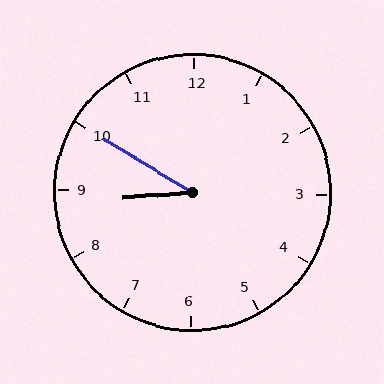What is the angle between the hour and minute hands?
Approximately 35 degrees.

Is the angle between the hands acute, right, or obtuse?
It is acute.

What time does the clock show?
8:50.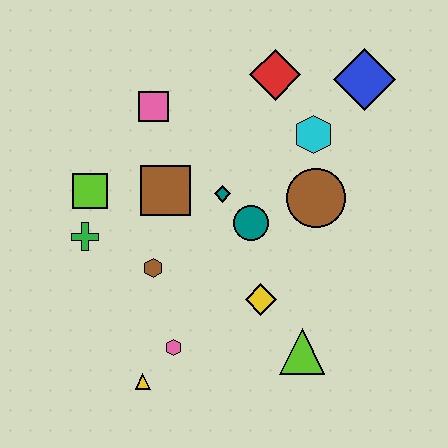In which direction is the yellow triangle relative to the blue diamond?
The yellow triangle is below the blue diamond.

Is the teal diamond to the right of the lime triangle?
No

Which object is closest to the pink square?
The brown square is closest to the pink square.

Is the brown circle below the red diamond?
Yes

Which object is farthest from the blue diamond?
The yellow triangle is farthest from the blue diamond.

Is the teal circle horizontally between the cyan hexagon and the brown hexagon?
Yes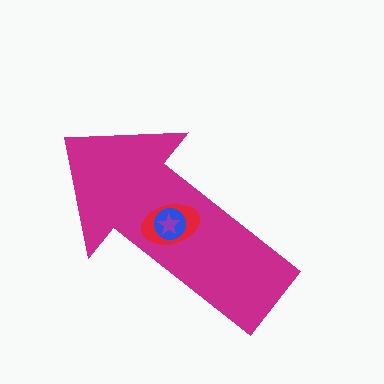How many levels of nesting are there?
4.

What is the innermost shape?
The purple star.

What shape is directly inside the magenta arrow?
The red ellipse.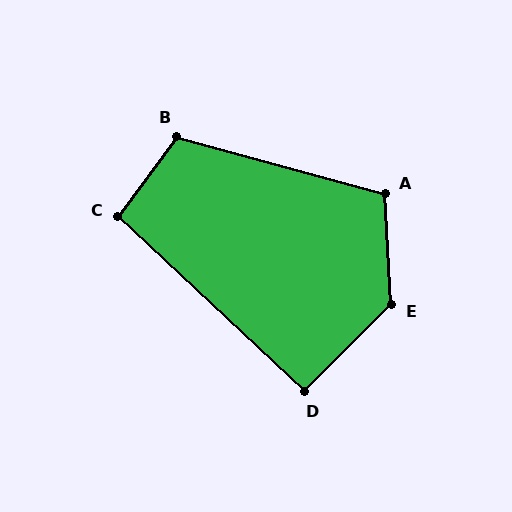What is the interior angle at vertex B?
Approximately 111 degrees (obtuse).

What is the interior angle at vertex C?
Approximately 97 degrees (obtuse).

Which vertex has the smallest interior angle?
D, at approximately 92 degrees.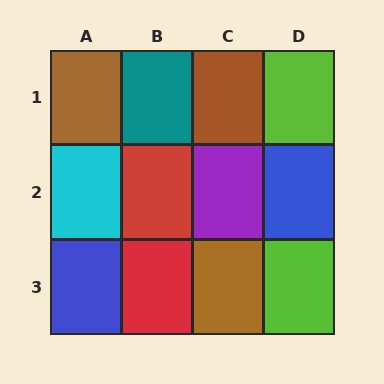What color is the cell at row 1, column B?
Teal.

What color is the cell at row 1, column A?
Brown.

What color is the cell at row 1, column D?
Lime.